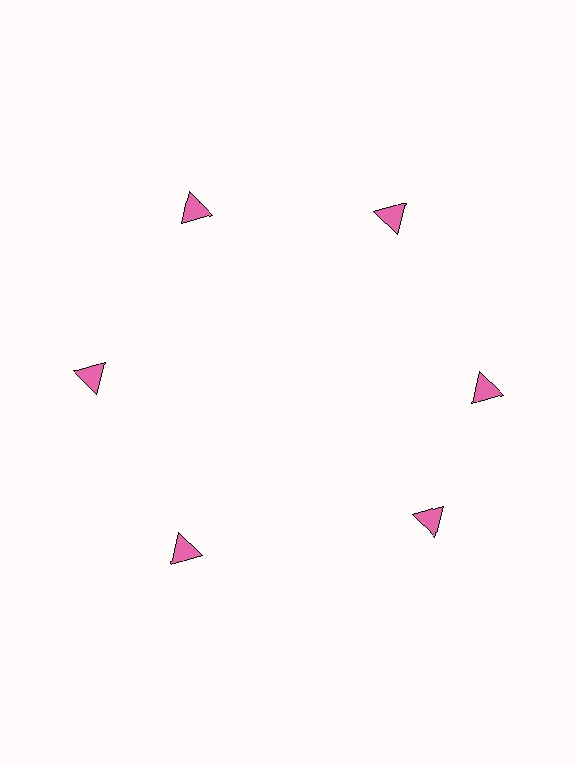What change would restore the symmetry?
The symmetry would be restored by rotating it back into even spacing with its neighbors so that all 6 triangles sit at equal angles and equal distance from the center.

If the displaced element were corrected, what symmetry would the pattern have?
It would have 6-fold rotational symmetry — the pattern would map onto itself every 60 degrees.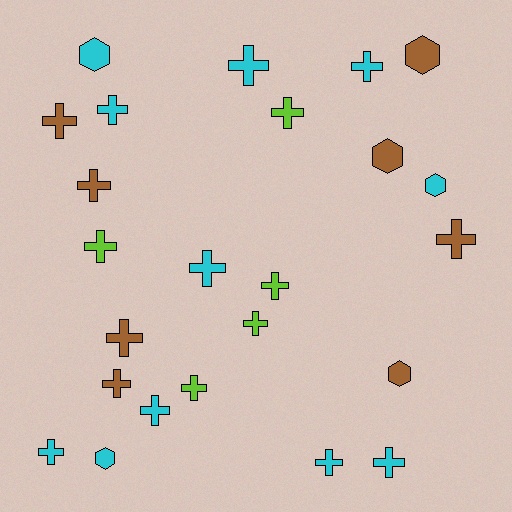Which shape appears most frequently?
Cross, with 18 objects.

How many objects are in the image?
There are 24 objects.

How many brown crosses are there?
There are 5 brown crosses.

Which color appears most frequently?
Cyan, with 11 objects.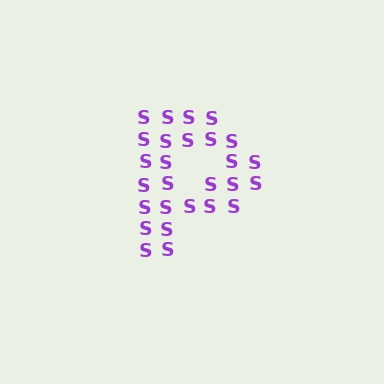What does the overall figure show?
The overall figure shows the letter P.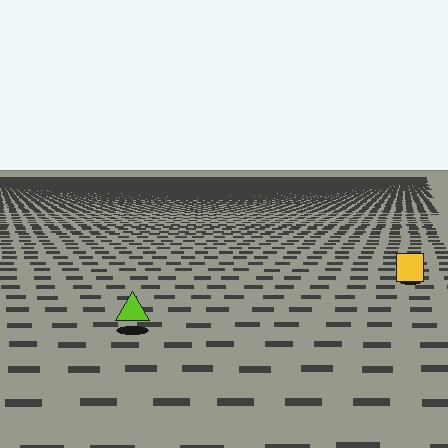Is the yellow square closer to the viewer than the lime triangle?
No. The lime triangle is closer — you can tell from the texture gradient: the ground texture is coarser near it.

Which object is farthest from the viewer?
The yellow square is farthest from the viewer. It appears smaller and the ground texture around it is denser.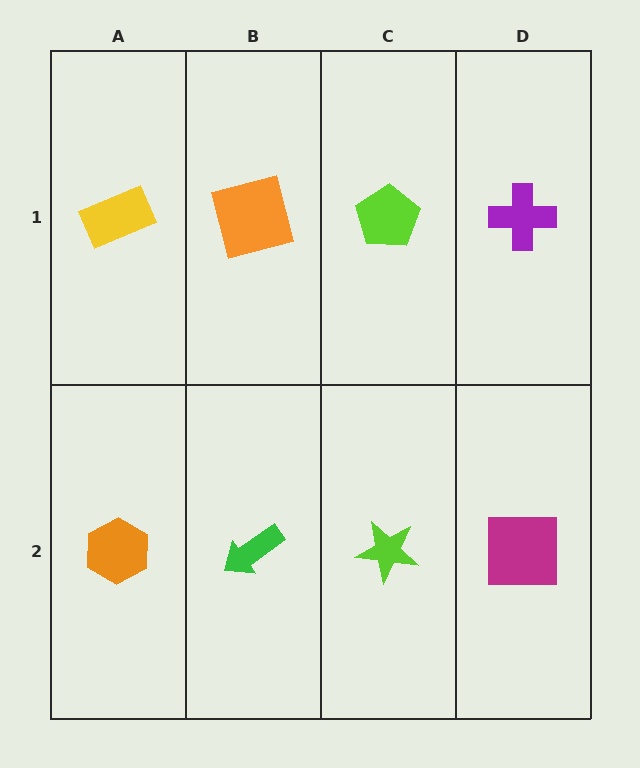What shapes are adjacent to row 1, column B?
A green arrow (row 2, column B), a yellow rectangle (row 1, column A), a lime pentagon (row 1, column C).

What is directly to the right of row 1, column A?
An orange square.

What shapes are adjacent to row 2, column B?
An orange square (row 1, column B), an orange hexagon (row 2, column A), a lime star (row 2, column C).